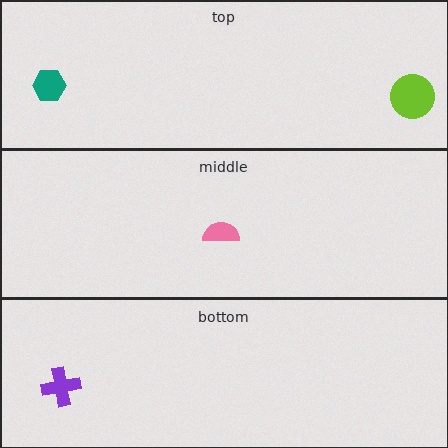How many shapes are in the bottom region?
1.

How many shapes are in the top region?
2.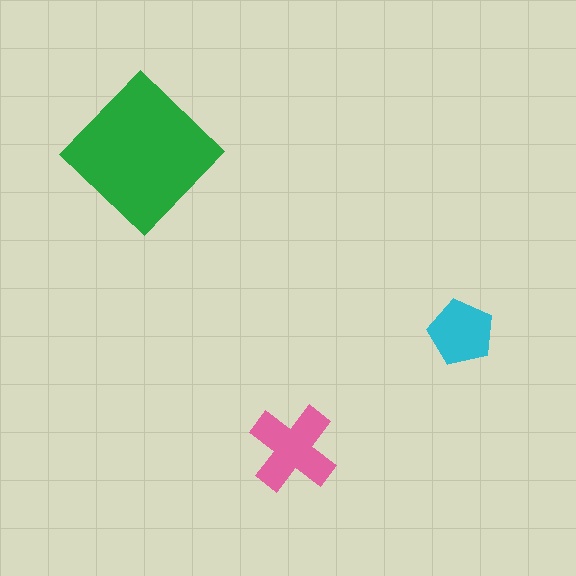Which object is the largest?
The green diamond.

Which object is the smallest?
The cyan pentagon.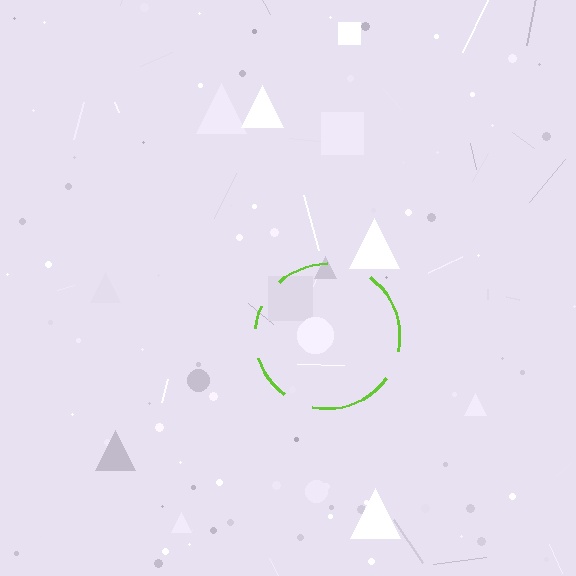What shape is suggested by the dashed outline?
The dashed outline suggests a circle.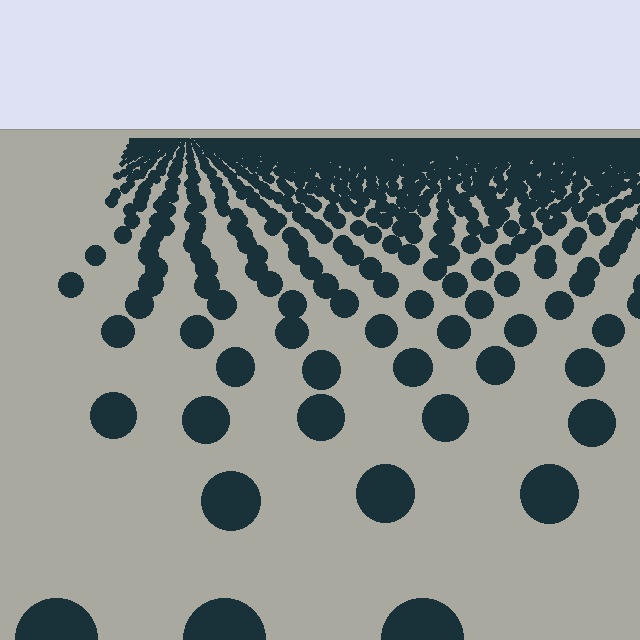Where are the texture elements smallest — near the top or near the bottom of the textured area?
Near the top.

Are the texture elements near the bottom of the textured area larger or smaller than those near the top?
Larger. Near the bottom, elements are closer to the viewer and appear at a bigger on-screen size.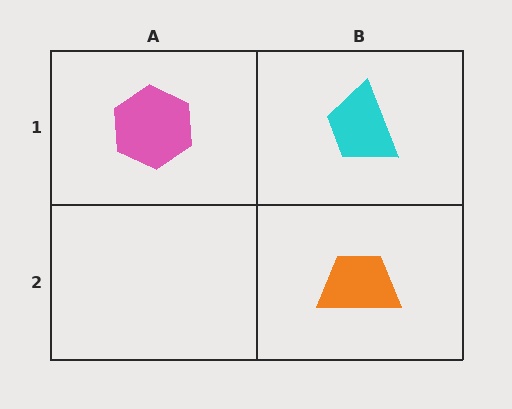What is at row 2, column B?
An orange trapezoid.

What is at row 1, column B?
A cyan trapezoid.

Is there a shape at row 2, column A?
No, that cell is empty.